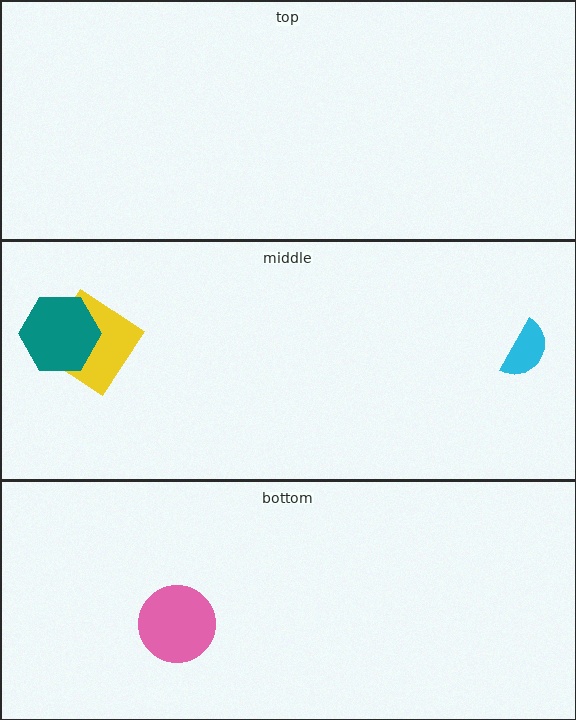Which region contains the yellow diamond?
The middle region.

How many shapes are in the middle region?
3.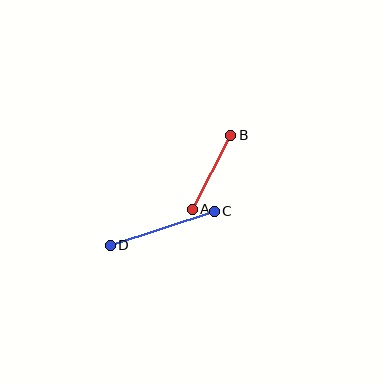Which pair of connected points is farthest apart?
Points C and D are farthest apart.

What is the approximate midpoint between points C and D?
The midpoint is at approximately (162, 228) pixels.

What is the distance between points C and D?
The distance is approximately 109 pixels.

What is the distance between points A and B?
The distance is approximately 83 pixels.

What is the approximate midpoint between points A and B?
The midpoint is at approximately (212, 172) pixels.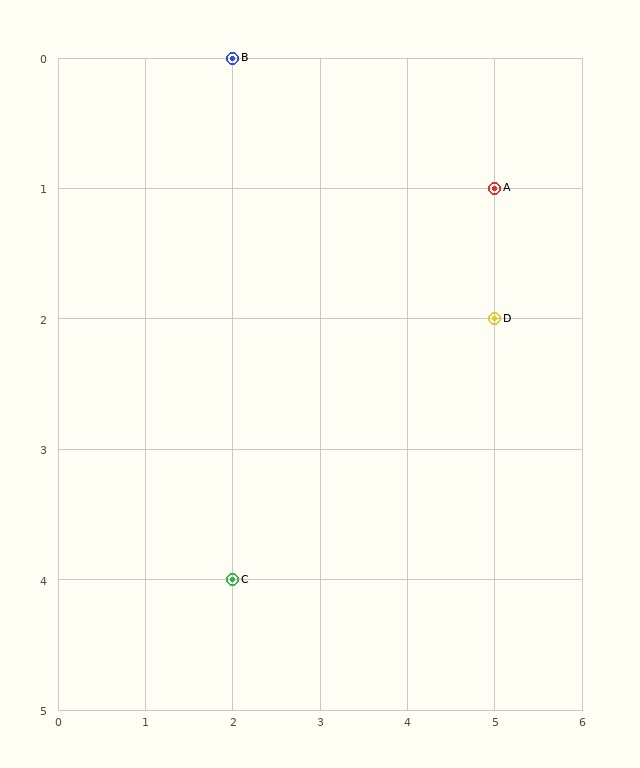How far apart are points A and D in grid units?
Points A and D are 1 row apart.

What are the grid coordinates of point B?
Point B is at grid coordinates (2, 0).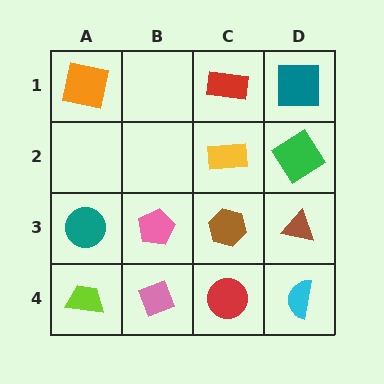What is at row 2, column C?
A yellow rectangle.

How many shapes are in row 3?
4 shapes.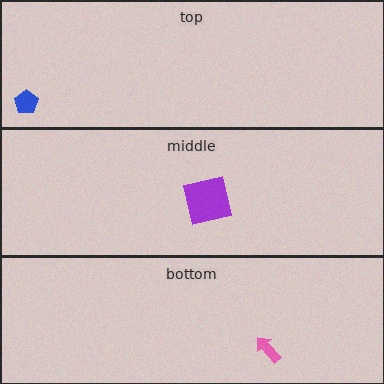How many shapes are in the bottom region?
1.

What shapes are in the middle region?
The purple square.